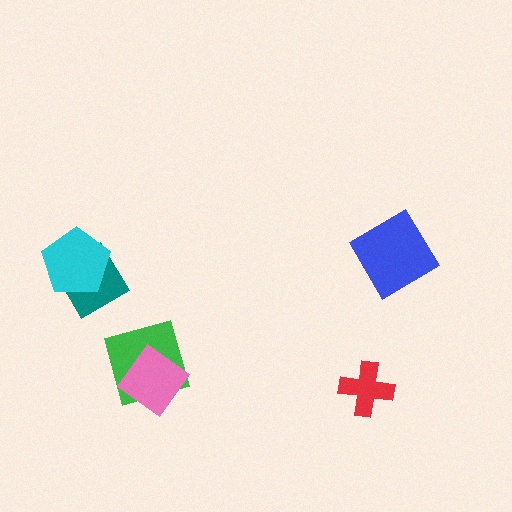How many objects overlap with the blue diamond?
0 objects overlap with the blue diamond.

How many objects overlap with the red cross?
0 objects overlap with the red cross.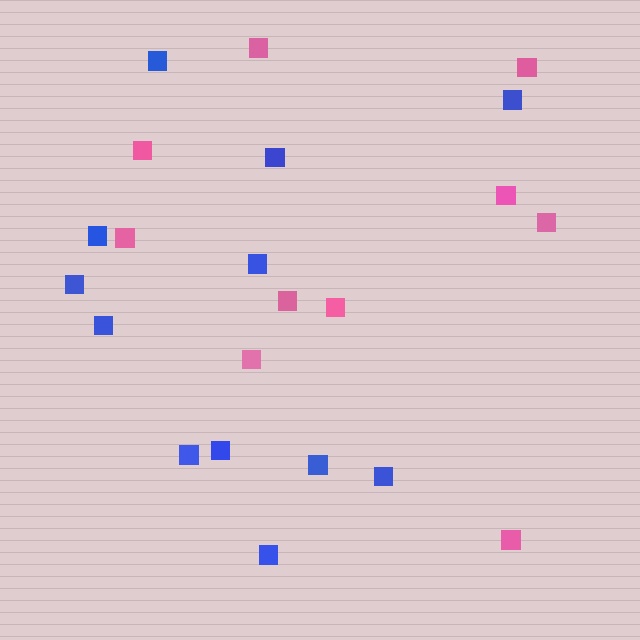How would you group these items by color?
There are 2 groups: one group of blue squares (12) and one group of pink squares (10).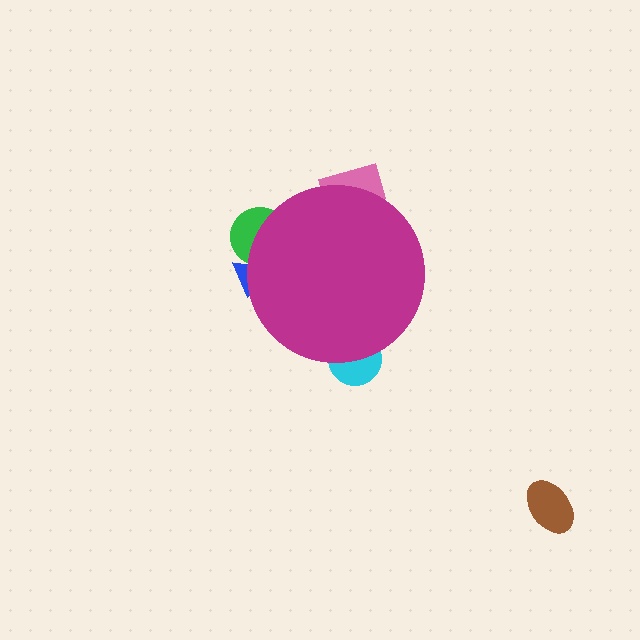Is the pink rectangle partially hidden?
Yes, the pink rectangle is partially hidden behind the magenta circle.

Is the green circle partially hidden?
Yes, the green circle is partially hidden behind the magenta circle.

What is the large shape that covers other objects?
A magenta circle.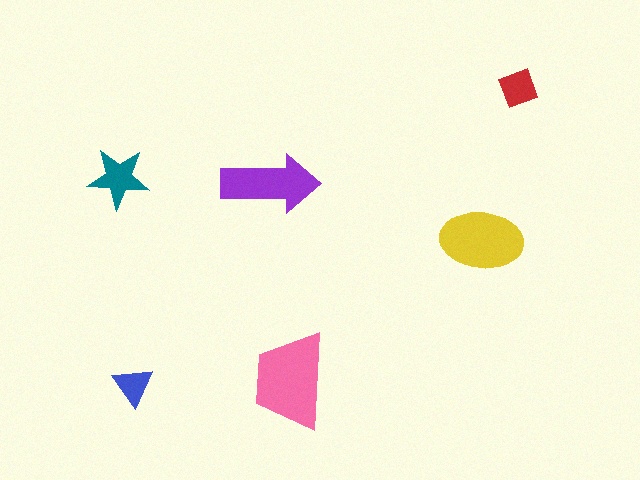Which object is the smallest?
The blue triangle.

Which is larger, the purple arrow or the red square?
The purple arrow.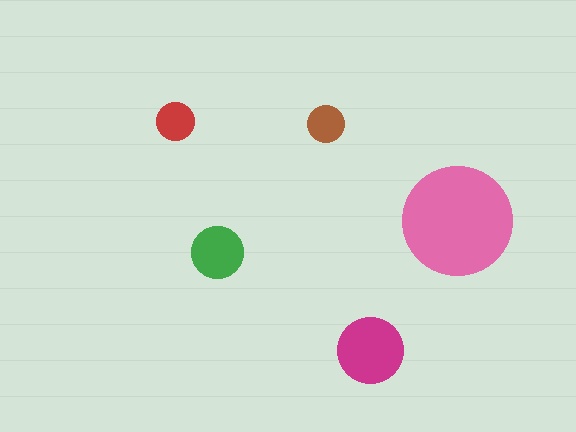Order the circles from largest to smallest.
the pink one, the magenta one, the green one, the red one, the brown one.